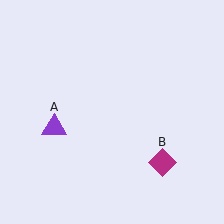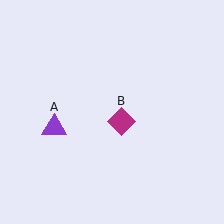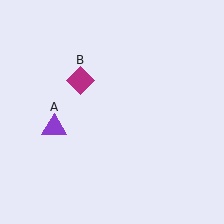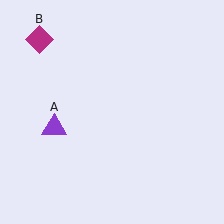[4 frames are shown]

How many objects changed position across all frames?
1 object changed position: magenta diamond (object B).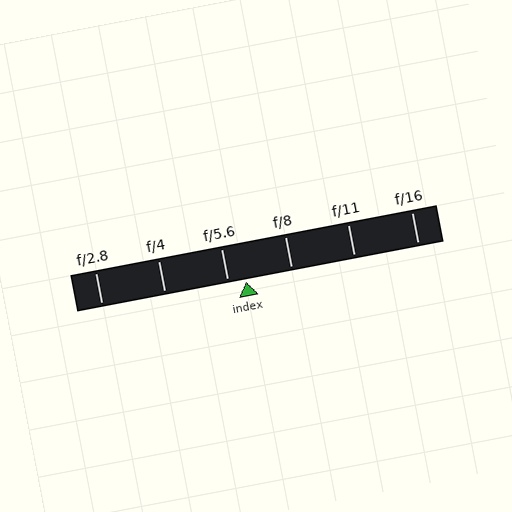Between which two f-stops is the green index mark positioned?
The index mark is between f/5.6 and f/8.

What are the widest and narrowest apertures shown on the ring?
The widest aperture shown is f/2.8 and the narrowest is f/16.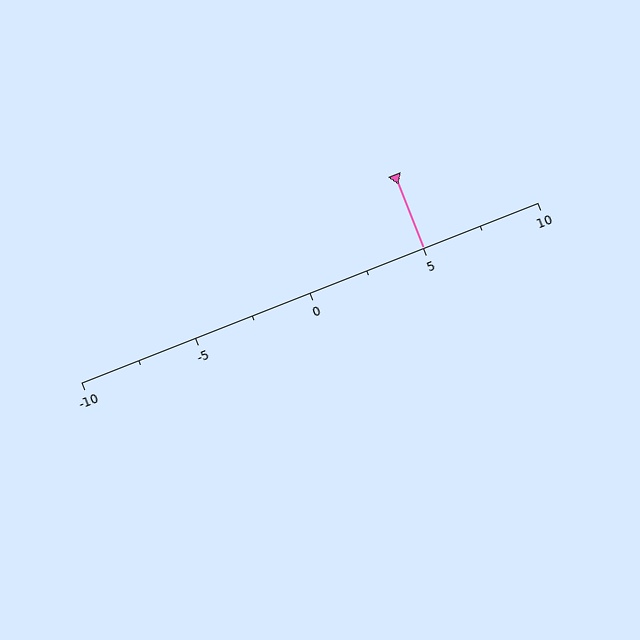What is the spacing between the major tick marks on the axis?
The major ticks are spaced 5 apart.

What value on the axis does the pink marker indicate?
The marker indicates approximately 5.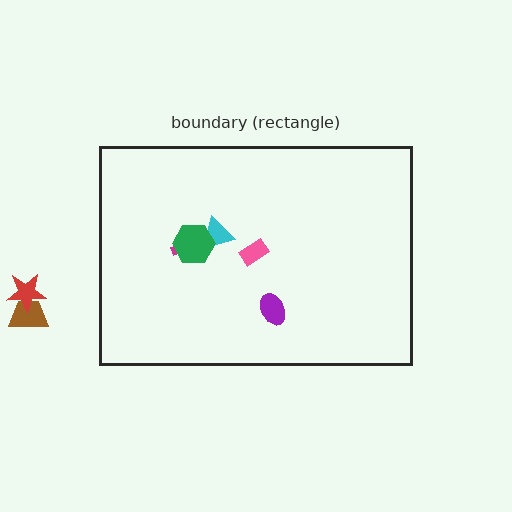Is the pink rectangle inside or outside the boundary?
Inside.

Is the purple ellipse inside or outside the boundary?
Inside.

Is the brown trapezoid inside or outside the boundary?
Outside.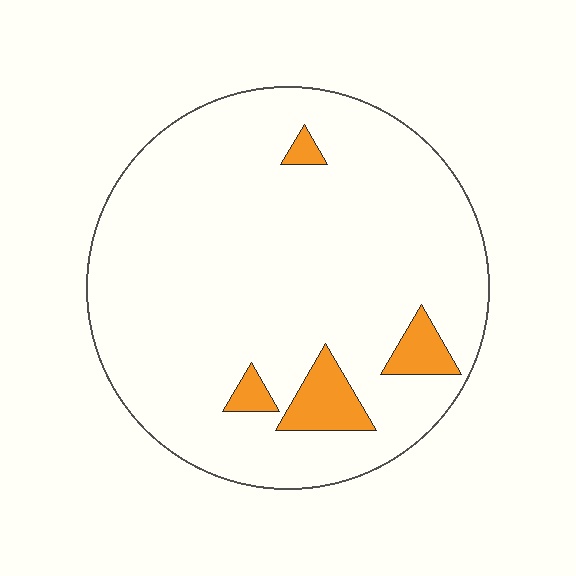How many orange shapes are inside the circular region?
4.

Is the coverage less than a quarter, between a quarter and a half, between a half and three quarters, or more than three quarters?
Less than a quarter.